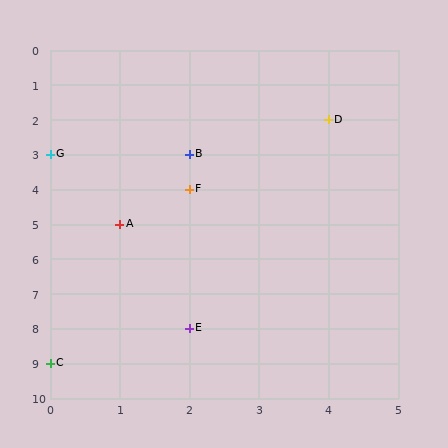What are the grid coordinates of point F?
Point F is at grid coordinates (2, 4).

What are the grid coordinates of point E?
Point E is at grid coordinates (2, 8).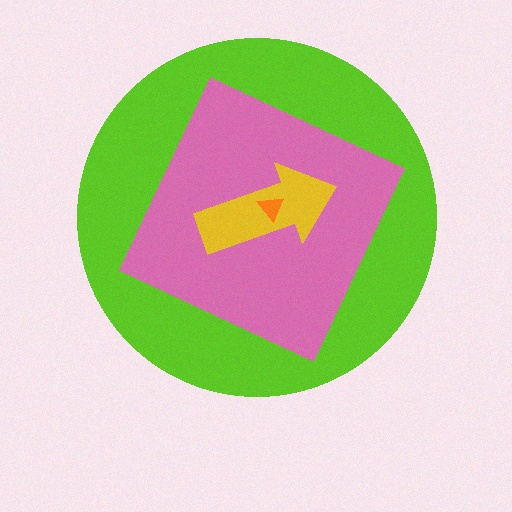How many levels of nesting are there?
4.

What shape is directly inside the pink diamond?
The yellow arrow.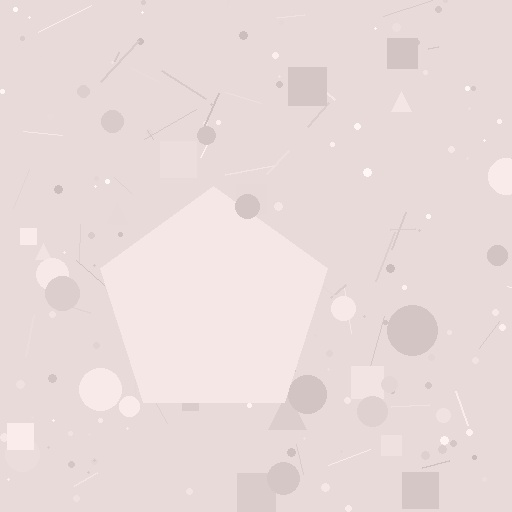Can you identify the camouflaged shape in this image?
The camouflaged shape is a pentagon.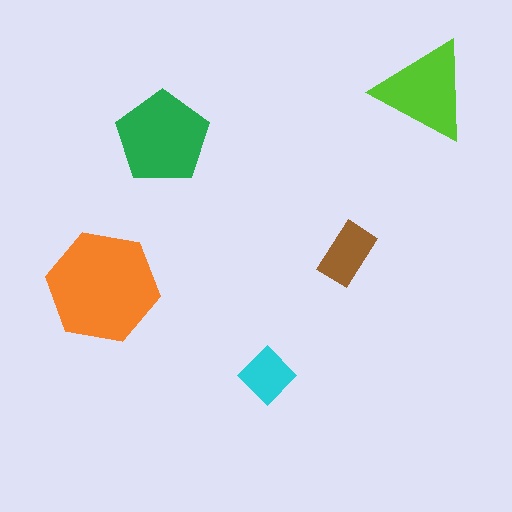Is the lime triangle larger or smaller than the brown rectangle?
Larger.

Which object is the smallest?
The cyan diamond.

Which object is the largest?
The orange hexagon.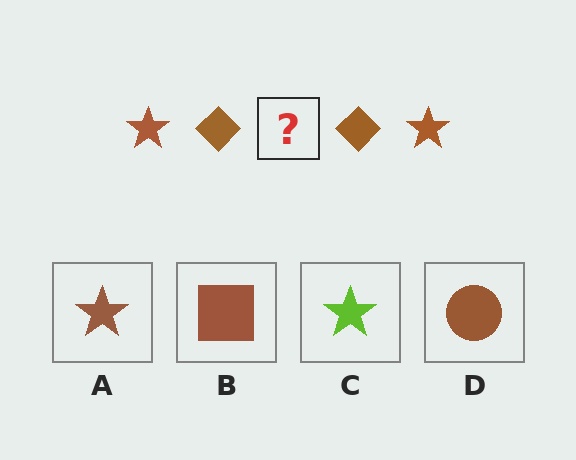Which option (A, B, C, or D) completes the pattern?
A.